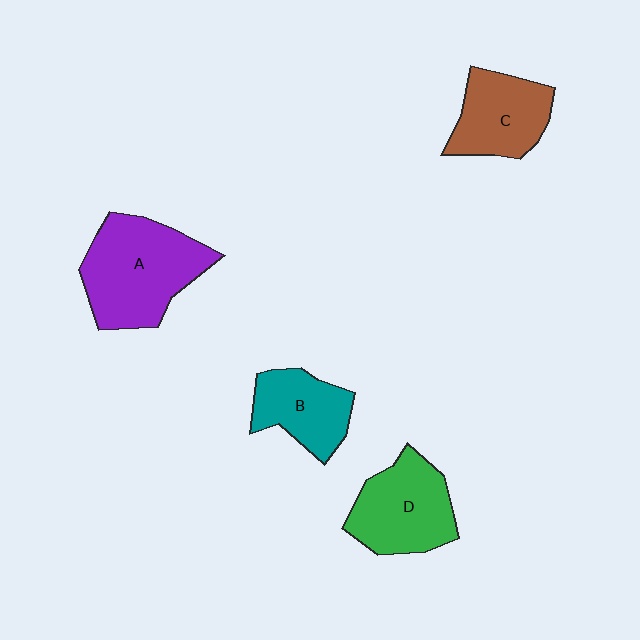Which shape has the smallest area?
Shape B (teal).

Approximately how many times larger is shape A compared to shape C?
Approximately 1.5 times.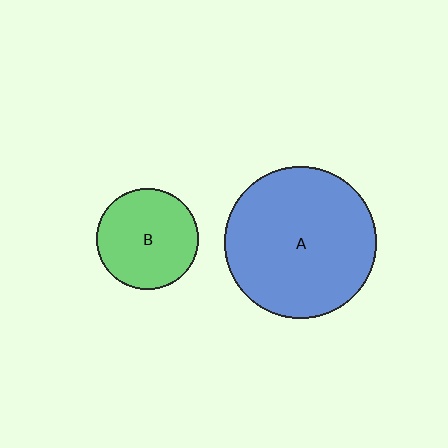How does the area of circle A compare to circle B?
Approximately 2.2 times.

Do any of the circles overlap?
No, none of the circles overlap.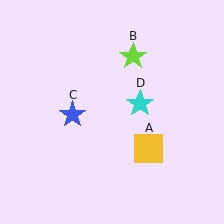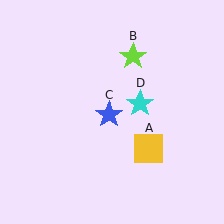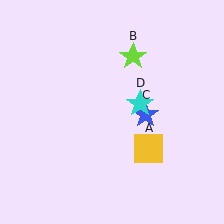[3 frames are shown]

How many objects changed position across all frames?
1 object changed position: blue star (object C).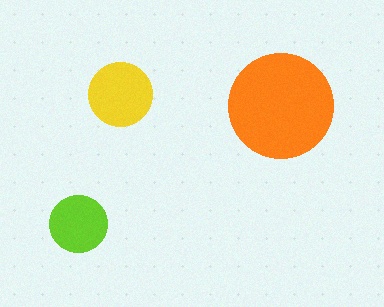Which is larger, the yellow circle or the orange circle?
The orange one.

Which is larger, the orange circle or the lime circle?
The orange one.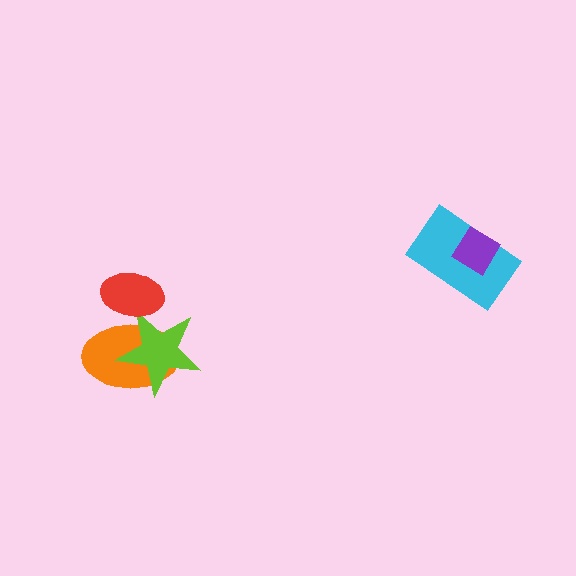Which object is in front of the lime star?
The red ellipse is in front of the lime star.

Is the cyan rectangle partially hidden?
Yes, it is partially covered by another shape.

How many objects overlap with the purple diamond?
1 object overlaps with the purple diamond.